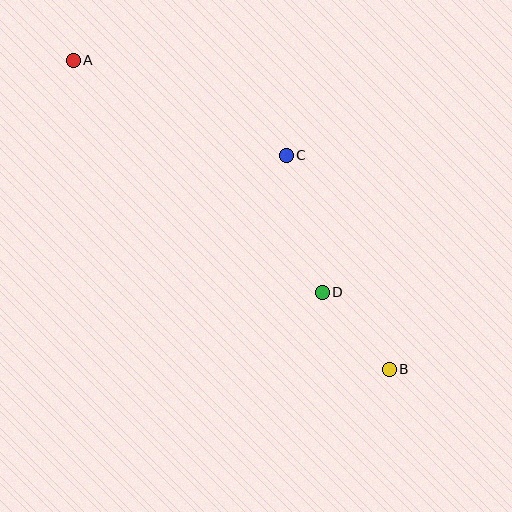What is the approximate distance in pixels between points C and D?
The distance between C and D is approximately 142 pixels.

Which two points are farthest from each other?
Points A and B are farthest from each other.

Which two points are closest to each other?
Points B and D are closest to each other.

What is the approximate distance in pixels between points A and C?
The distance between A and C is approximately 233 pixels.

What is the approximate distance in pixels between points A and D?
The distance between A and D is approximately 341 pixels.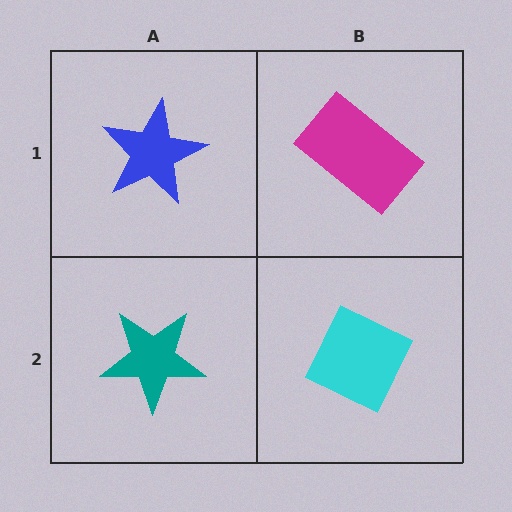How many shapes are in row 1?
2 shapes.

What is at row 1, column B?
A magenta rectangle.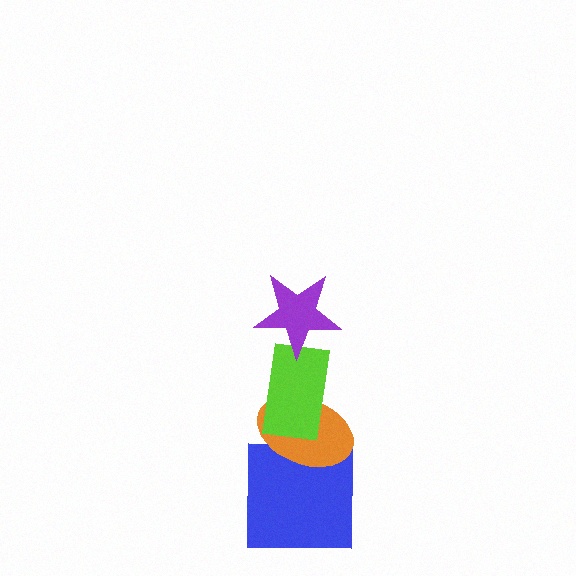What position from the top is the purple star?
The purple star is 1st from the top.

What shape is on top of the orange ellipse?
The lime rectangle is on top of the orange ellipse.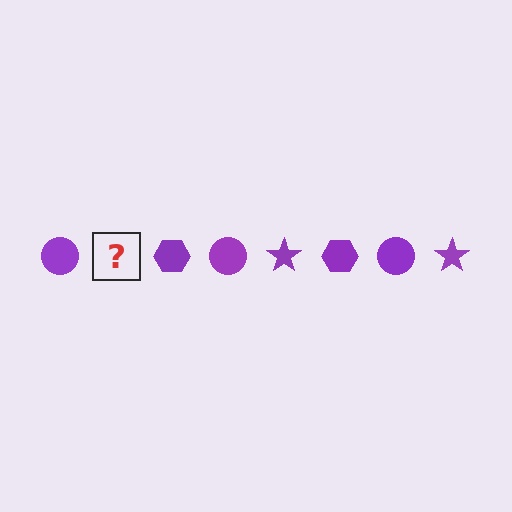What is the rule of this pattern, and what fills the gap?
The rule is that the pattern cycles through circle, star, hexagon shapes in purple. The gap should be filled with a purple star.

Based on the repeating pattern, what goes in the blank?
The blank should be a purple star.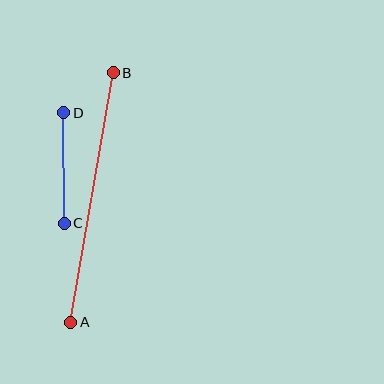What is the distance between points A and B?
The distance is approximately 253 pixels.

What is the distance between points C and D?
The distance is approximately 111 pixels.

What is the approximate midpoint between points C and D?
The midpoint is at approximately (64, 168) pixels.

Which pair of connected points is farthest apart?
Points A and B are farthest apart.